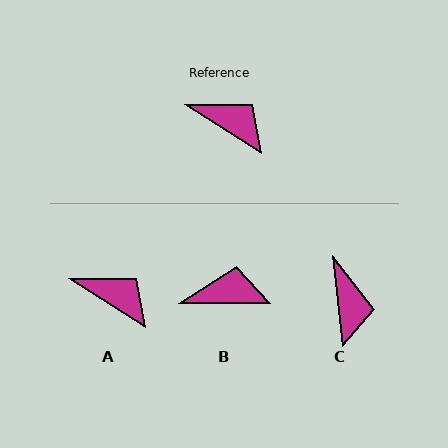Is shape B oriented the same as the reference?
No, it is off by about 33 degrees.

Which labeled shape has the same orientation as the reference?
A.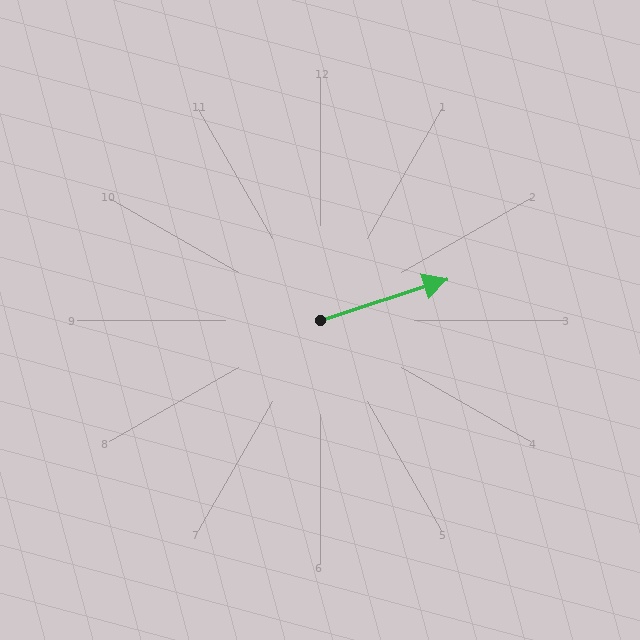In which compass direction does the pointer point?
East.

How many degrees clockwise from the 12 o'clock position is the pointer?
Approximately 72 degrees.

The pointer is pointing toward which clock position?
Roughly 2 o'clock.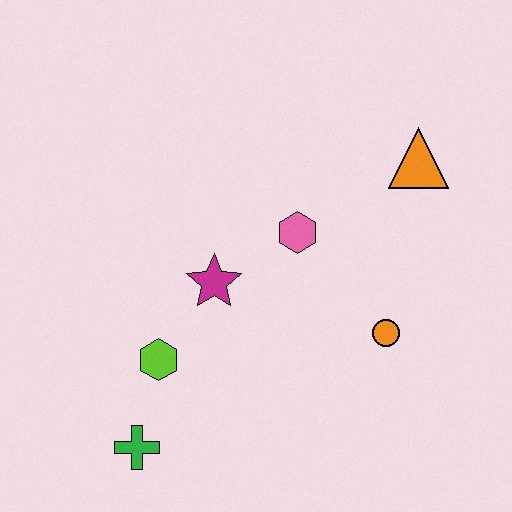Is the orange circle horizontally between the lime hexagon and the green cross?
No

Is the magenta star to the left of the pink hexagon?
Yes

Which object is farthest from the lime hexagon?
The orange triangle is farthest from the lime hexagon.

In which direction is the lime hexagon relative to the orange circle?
The lime hexagon is to the left of the orange circle.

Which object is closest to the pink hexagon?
The magenta star is closest to the pink hexagon.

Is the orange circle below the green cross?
No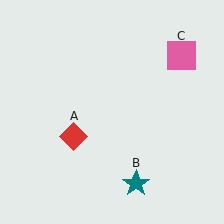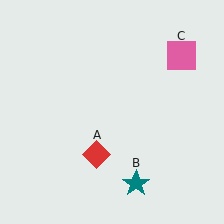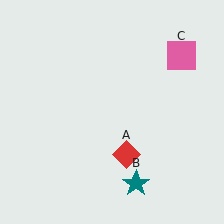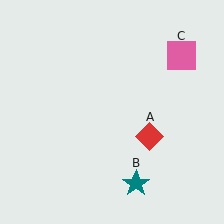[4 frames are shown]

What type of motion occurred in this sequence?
The red diamond (object A) rotated counterclockwise around the center of the scene.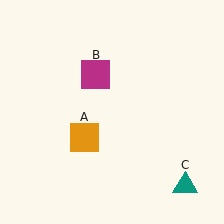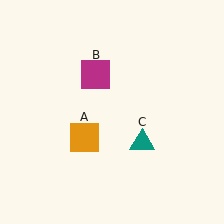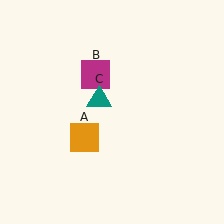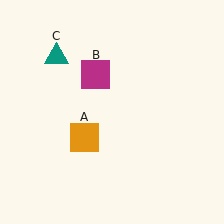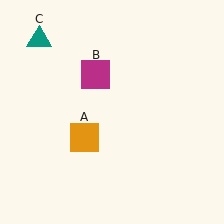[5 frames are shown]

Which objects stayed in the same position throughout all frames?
Orange square (object A) and magenta square (object B) remained stationary.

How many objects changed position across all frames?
1 object changed position: teal triangle (object C).